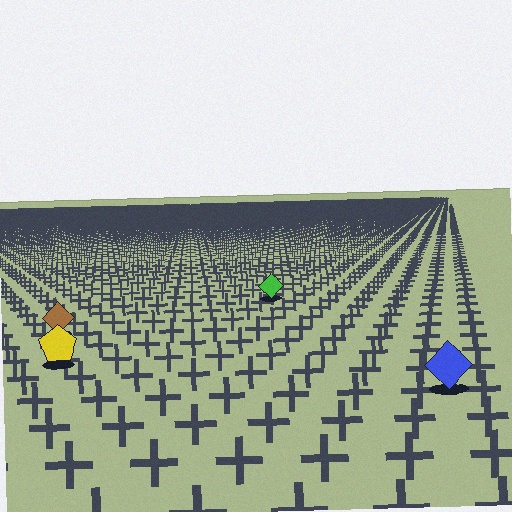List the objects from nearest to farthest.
From nearest to farthest: the blue diamond, the yellow pentagon, the brown diamond, the green diamond.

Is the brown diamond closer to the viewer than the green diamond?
Yes. The brown diamond is closer — you can tell from the texture gradient: the ground texture is coarser near it.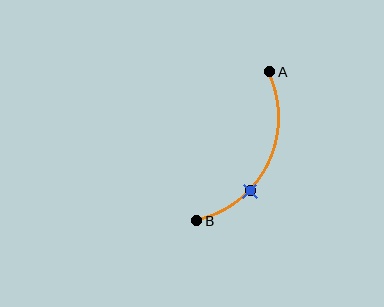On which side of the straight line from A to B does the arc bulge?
The arc bulges to the right of the straight line connecting A and B.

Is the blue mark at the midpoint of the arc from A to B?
No. The blue mark lies on the arc but is closer to endpoint B. The arc midpoint would be at the point on the curve equidistant along the arc from both A and B.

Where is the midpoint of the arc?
The arc midpoint is the point on the curve farthest from the straight line joining A and B. It sits to the right of that line.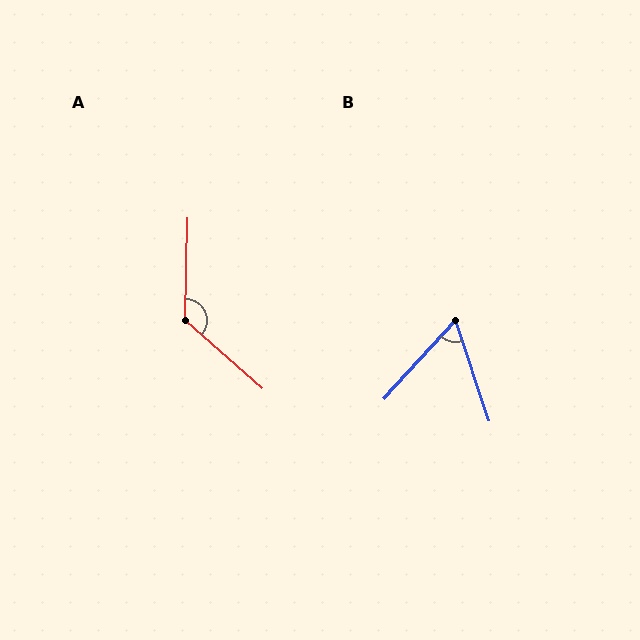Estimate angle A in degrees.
Approximately 130 degrees.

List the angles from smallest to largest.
B (61°), A (130°).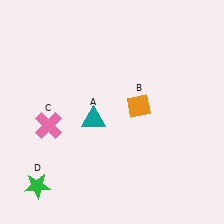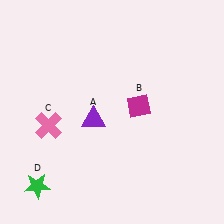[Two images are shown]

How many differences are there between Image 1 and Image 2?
There are 2 differences between the two images.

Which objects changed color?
A changed from teal to purple. B changed from orange to magenta.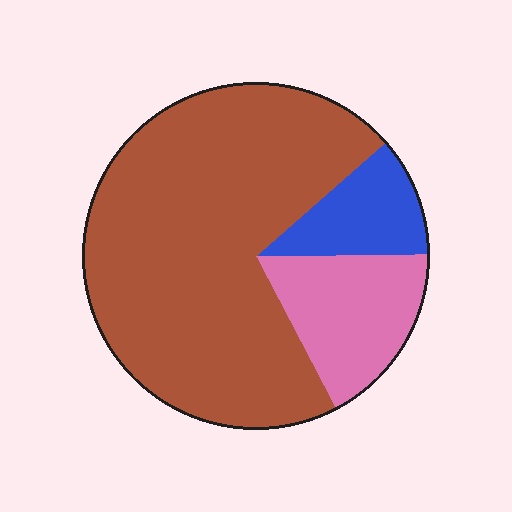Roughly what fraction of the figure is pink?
Pink covers about 15% of the figure.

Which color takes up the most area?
Brown, at roughly 70%.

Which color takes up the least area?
Blue, at roughly 10%.